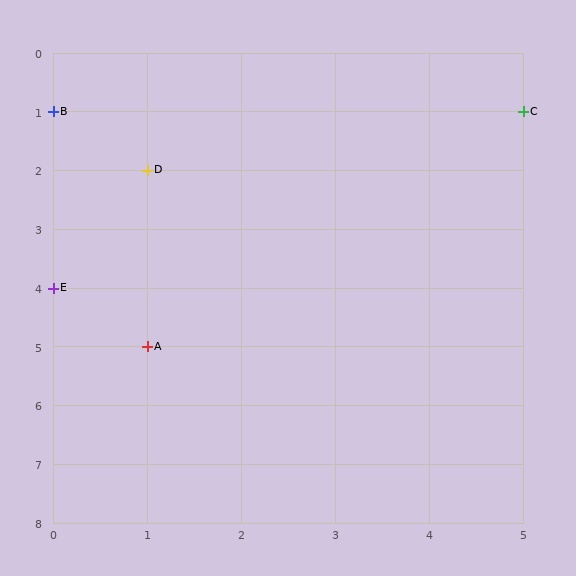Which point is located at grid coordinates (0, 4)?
Point E is at (0, 4).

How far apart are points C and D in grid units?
Points C and D are 4 columns and 1 row apart (about 4.1 grid units diagonally).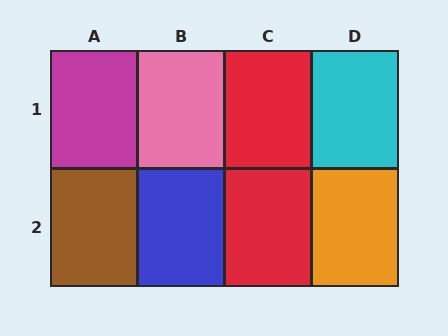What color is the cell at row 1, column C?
Red.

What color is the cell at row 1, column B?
Pink.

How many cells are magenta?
1 cell is magenta.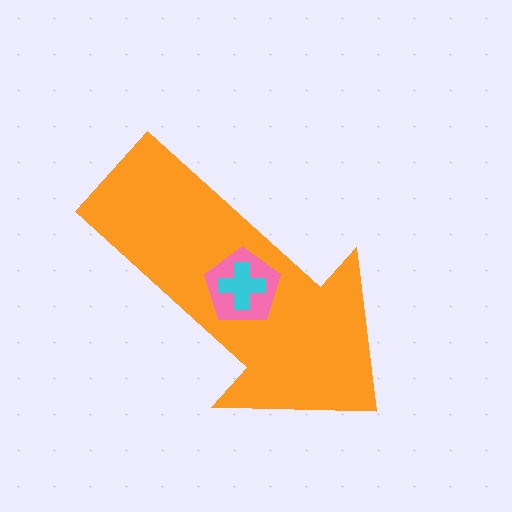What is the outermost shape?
The orange arrow.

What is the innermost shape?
The cyan cross.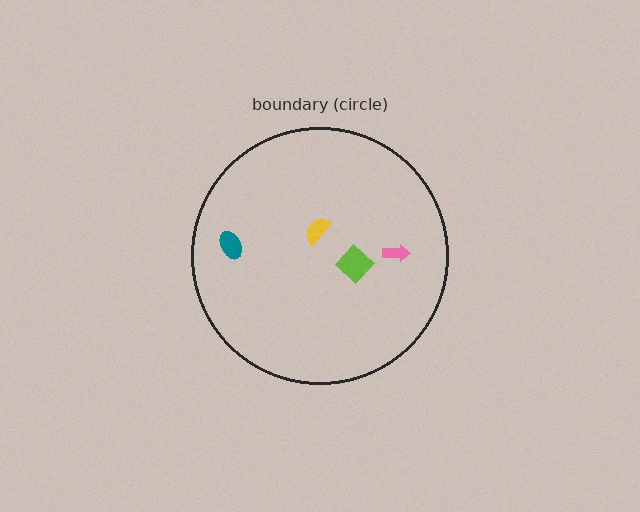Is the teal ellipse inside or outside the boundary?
Inside.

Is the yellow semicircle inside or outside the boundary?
Inside.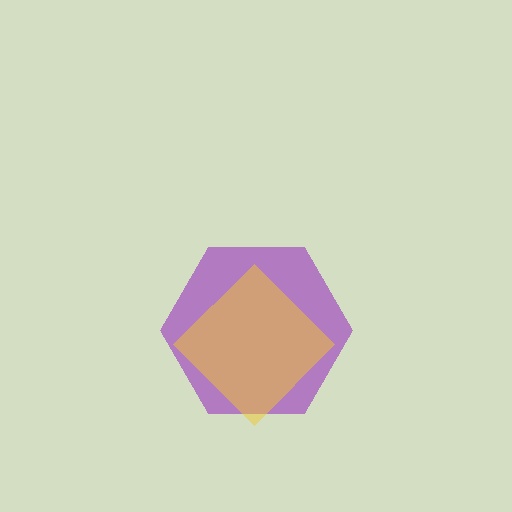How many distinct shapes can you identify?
There are 2 distinct shapes: a purple hexagon, a yellow diamond.